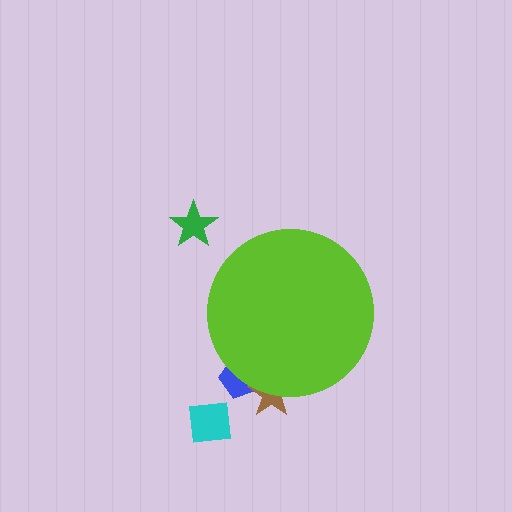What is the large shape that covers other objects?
A lime circle.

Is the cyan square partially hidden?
No, the cyan square is fully visible.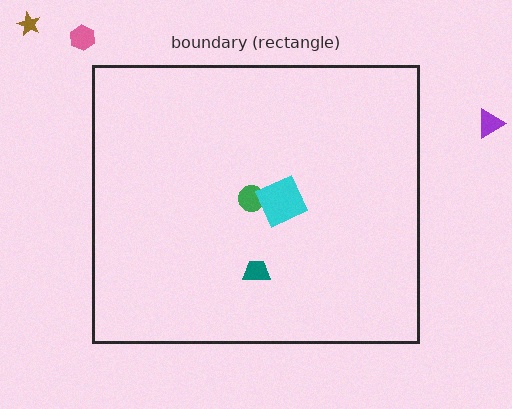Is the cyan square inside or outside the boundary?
Inside.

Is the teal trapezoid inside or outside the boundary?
Inside.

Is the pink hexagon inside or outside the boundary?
Outside.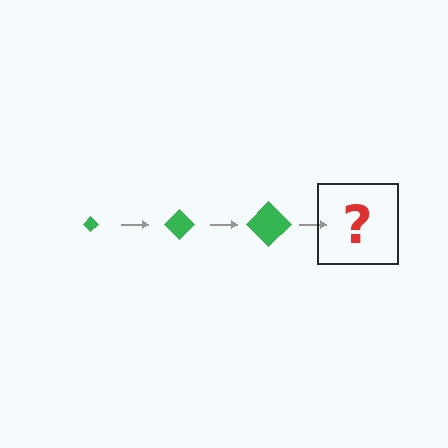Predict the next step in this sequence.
The next step is a green diamond, larger than the previous one.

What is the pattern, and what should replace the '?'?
The pattern is that the diamond gets progressively larger each step. The '?' should be a green diamond, larger than the previous one.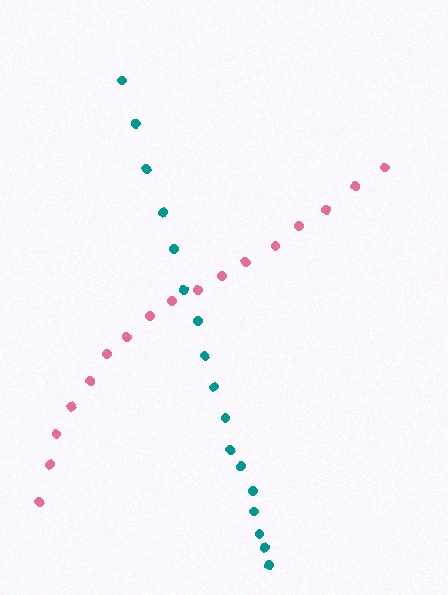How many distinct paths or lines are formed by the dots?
There are 2 distinct paths.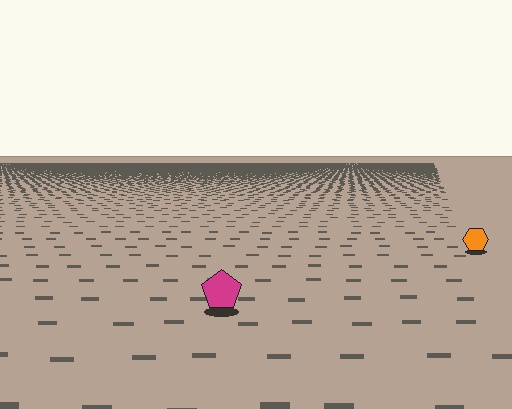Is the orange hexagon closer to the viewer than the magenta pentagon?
No. The magenta pentagon is closer — you can tell from the texture gradient: the ground texture is coarser near it.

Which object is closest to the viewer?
The magenta pentagon is closest. The texture marks near it are larger and more spread out.